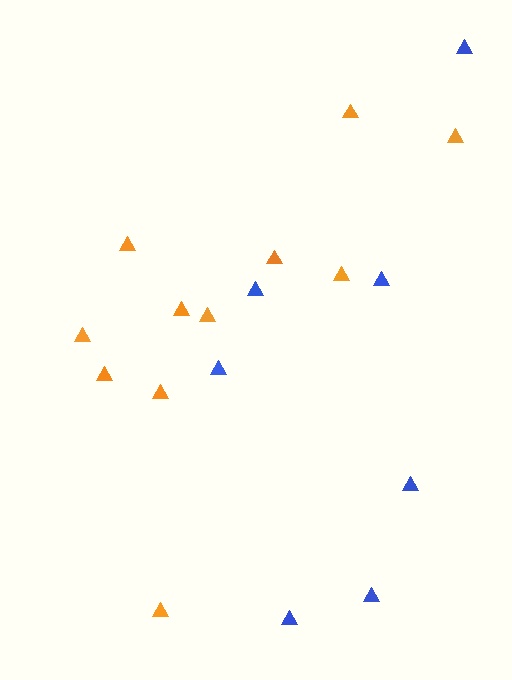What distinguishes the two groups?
There are 2 groups: one group of blue triangles (7) and one group of orange triangles (11).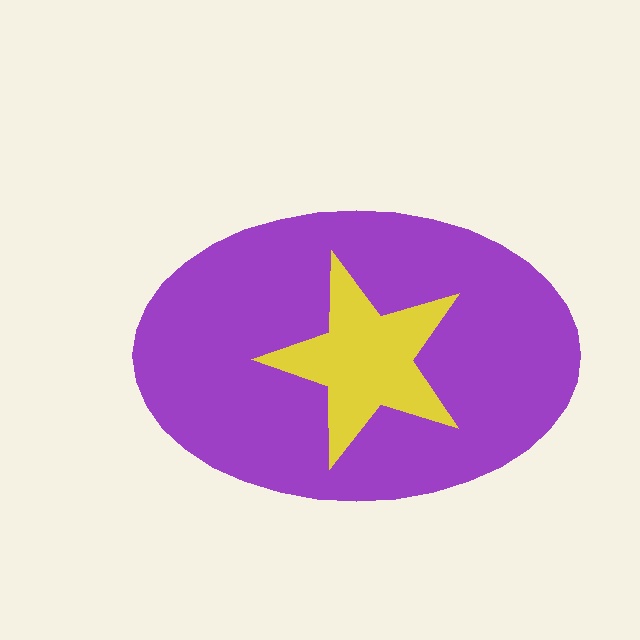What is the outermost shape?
The purple ellipse.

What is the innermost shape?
The yellow star.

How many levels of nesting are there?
2.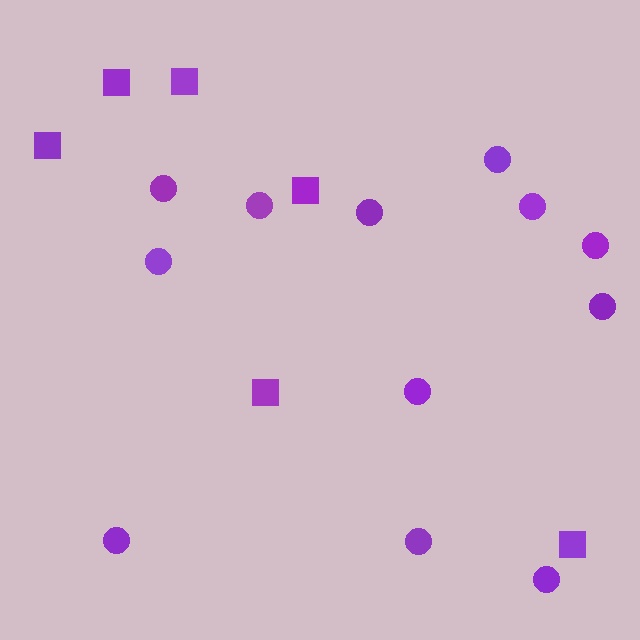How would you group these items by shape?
There are 2 groups: one group of circles (12) and one group of squares (6).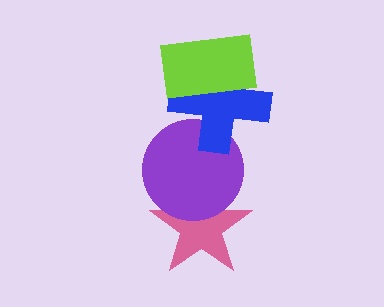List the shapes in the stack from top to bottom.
From top to bottom: the lime rectangle, the blue cross, the purple circle, the pink star.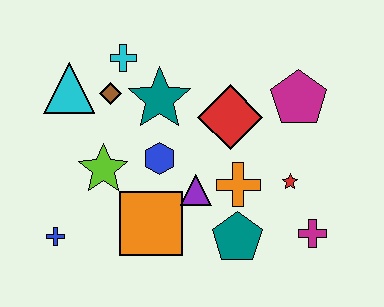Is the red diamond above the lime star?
Yes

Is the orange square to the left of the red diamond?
Yes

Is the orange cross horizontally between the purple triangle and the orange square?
No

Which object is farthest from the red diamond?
The blue cross is farthest from the red diamond.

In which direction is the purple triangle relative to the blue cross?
The purple triangle is to the right of the blue cross.